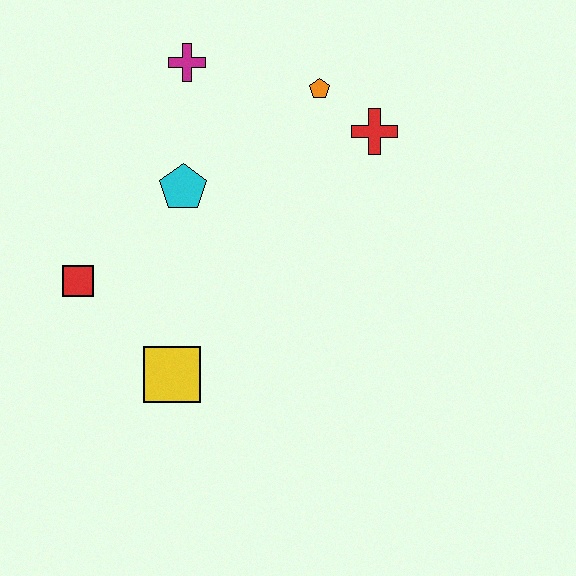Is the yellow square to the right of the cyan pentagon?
No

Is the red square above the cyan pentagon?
No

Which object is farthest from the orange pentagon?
The yellow square is farthest from the orange pentagon.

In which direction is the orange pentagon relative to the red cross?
The orange pentagon is to the left of the red cross.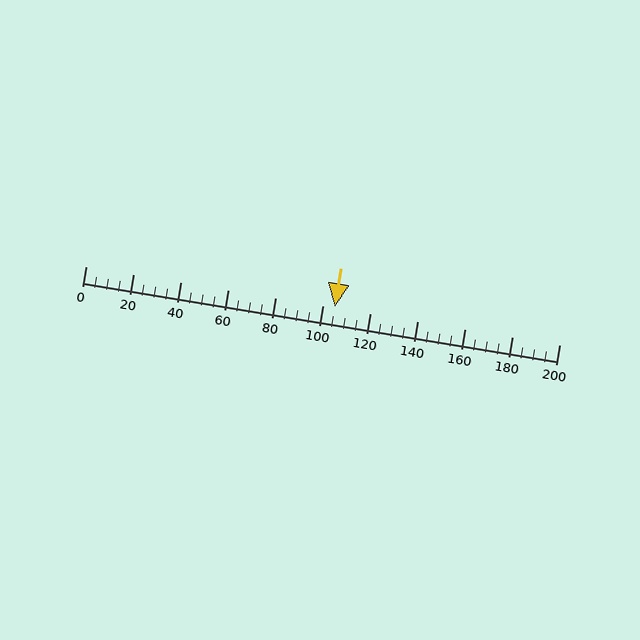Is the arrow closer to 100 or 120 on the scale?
The arrow is closer to 100.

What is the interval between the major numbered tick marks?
The major tick marks are spaced 20 units apart.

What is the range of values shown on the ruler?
The ruler shows values from 0 to 200.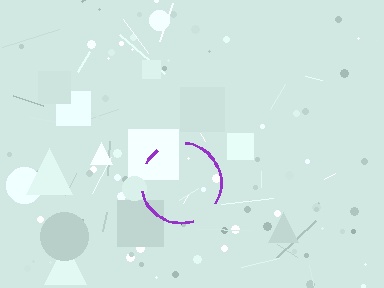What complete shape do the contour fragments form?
The contour fragments form a circle.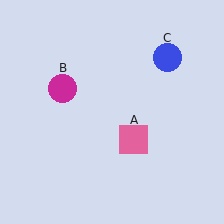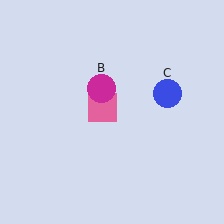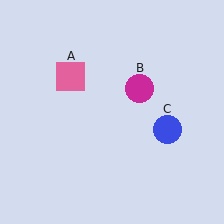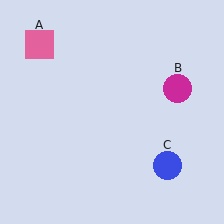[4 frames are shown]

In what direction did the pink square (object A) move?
The pink square (object A) moved up and to the left.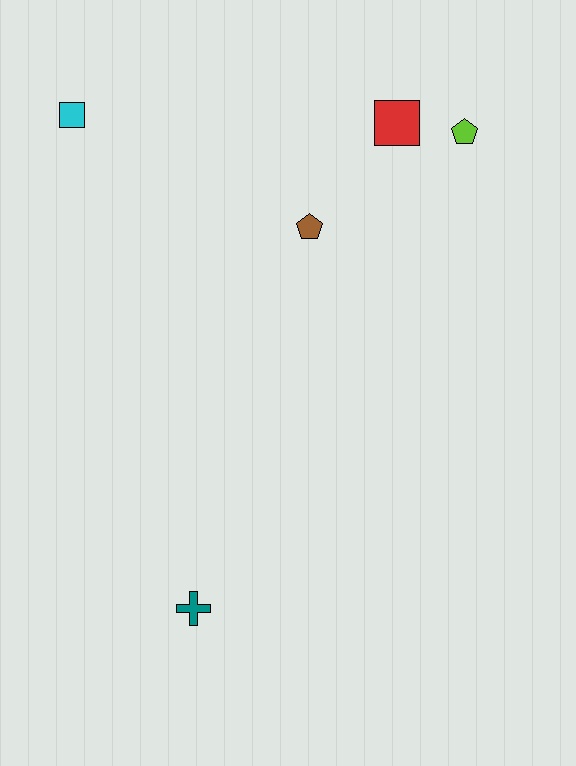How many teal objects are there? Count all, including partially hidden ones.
There is 1 teal object.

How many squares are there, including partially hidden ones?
There are 2 squares.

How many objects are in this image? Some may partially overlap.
There are 5 objects.